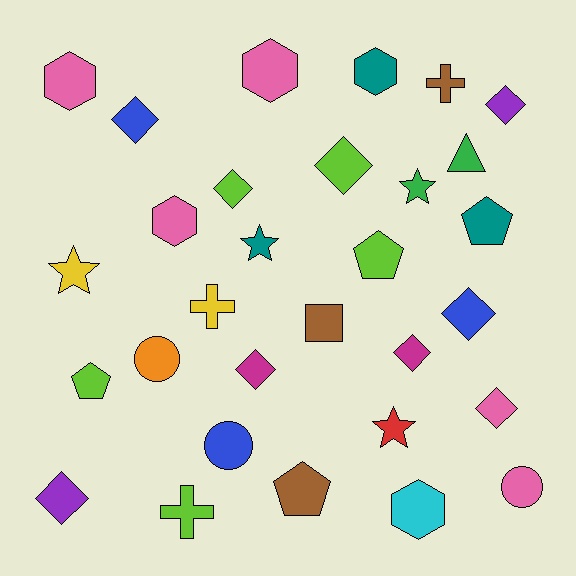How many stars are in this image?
There are 4 stars.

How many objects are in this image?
There are 30 objects.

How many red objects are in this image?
There is 1 red object.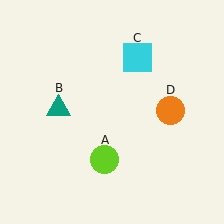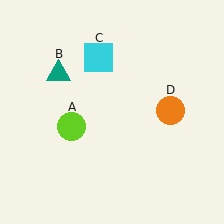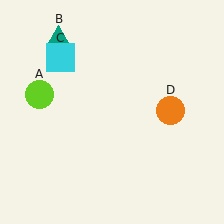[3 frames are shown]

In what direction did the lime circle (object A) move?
The lime circle (object A) moved up and to the left.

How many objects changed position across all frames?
3 objects changed position: lime circle (object A), teal triangle (object B), cyan square (object C).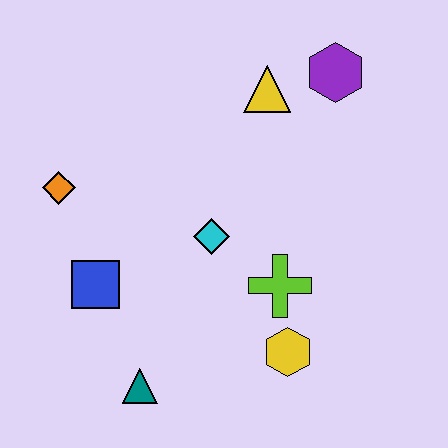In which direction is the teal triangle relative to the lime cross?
The teal triangle is to the left of the lime cross.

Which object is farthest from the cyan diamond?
The purple hexagon is farthest from the cyan diamond.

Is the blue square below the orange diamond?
Yes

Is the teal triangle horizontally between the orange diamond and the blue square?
No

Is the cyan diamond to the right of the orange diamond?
Yes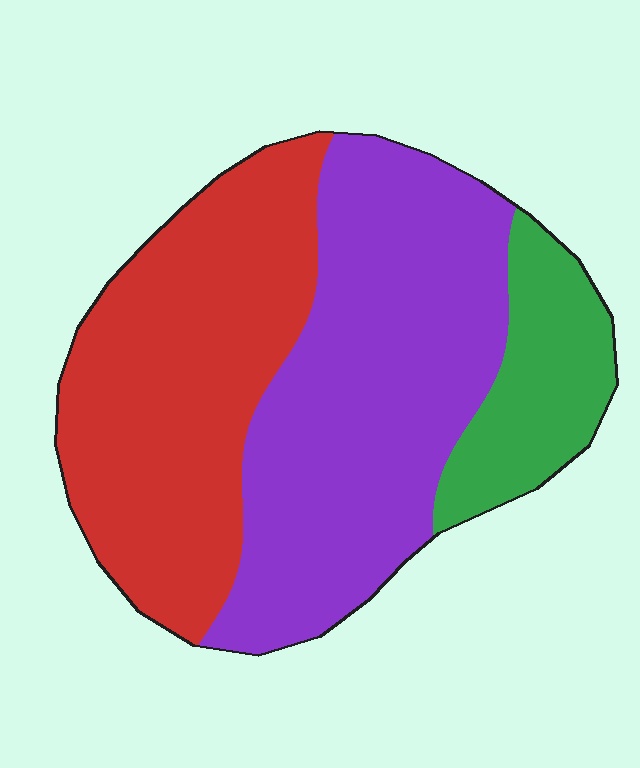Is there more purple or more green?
Purple.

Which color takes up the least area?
Green, at roughly 15%.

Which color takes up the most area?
Purple, at roughly 45%.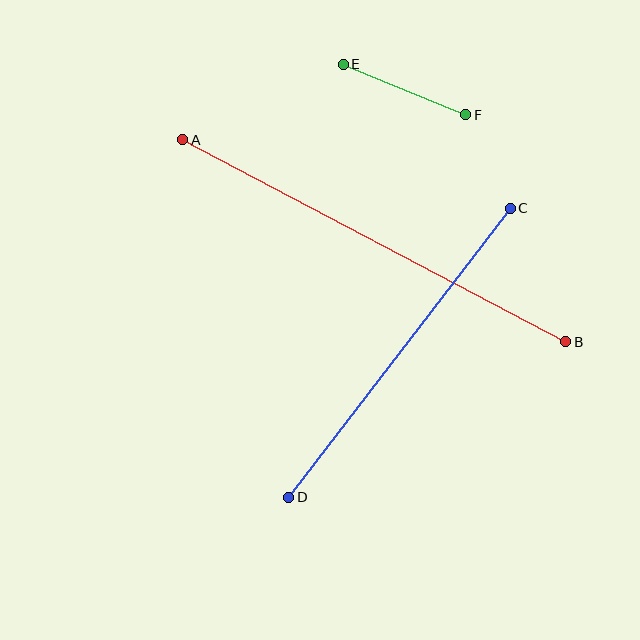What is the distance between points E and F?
The distance is approximately 133 pixels.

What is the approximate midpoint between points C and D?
The midpoint is at approximately (399, 353) pixels.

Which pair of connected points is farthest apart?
Points A and B are farthest apart.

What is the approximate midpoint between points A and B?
The midpoint is at approximately (374, 241) pixels.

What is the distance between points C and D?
The distance is approximately 364 pixels.